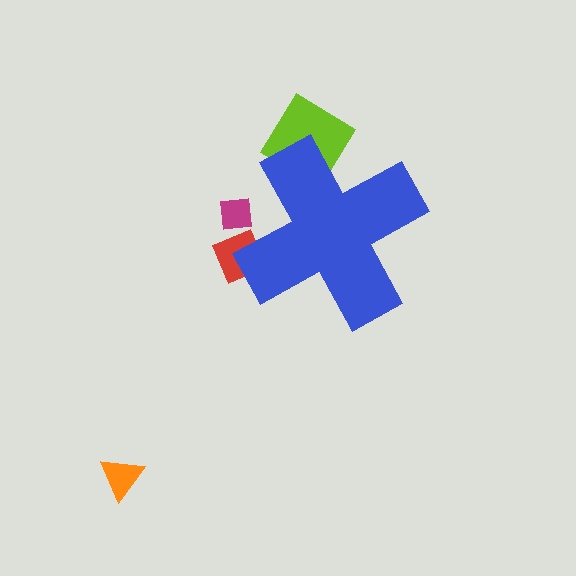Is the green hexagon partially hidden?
Yes, the green hexagon is partially hidden behind the blue cross.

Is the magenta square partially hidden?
Yes, the magenta square is partially hidden behind the blue cross.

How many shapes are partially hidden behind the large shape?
4 shapes are partially hidden.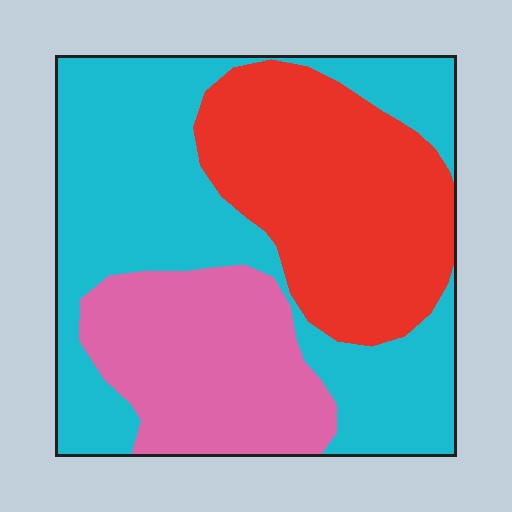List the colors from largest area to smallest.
From largest to smallest: cyan, red, pink.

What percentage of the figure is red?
Red covers roughly 30% of the figure.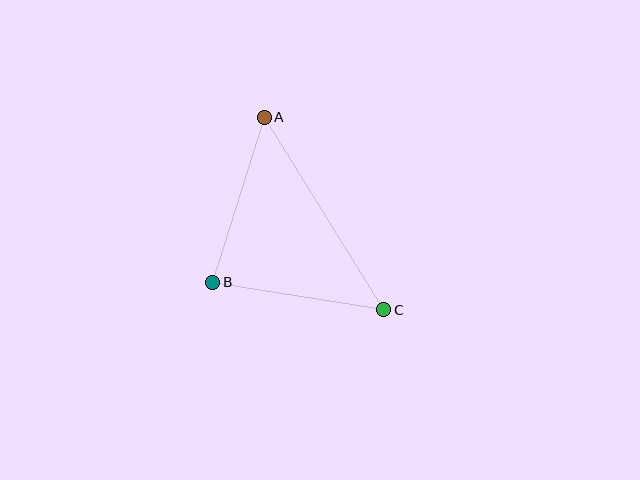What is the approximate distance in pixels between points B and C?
The distance between B and C is approximately 173 pixels.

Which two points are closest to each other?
Points A and B are closest to each other.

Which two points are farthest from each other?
Points A and C are farthest from each other.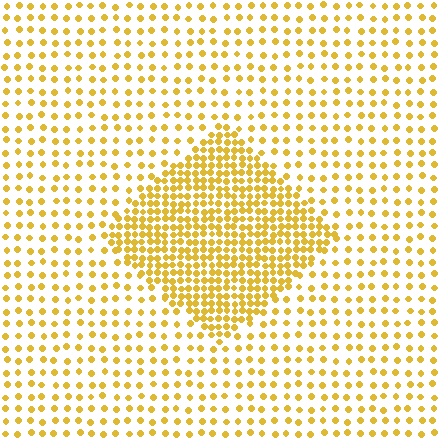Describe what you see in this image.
The image contains small yellow elements arranged at two different densities. A diamond-shaped region is visible where the elements are more densely packed than the surrounding area.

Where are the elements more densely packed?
The elements are more densely packed inside the diamond boundary.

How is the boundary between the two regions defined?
The boundary is defined by a change in element density (approximately 2.5x ratio). All elements are the same color, size, and shape.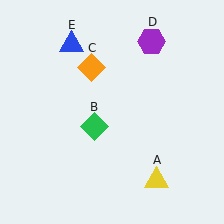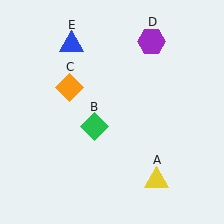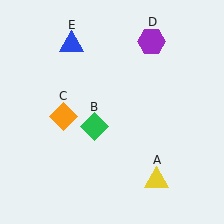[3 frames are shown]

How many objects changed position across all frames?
1 object changed position: orange diamond (object C).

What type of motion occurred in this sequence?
The orange diamond (object C) rotated counterclockwise around the center of the scene.